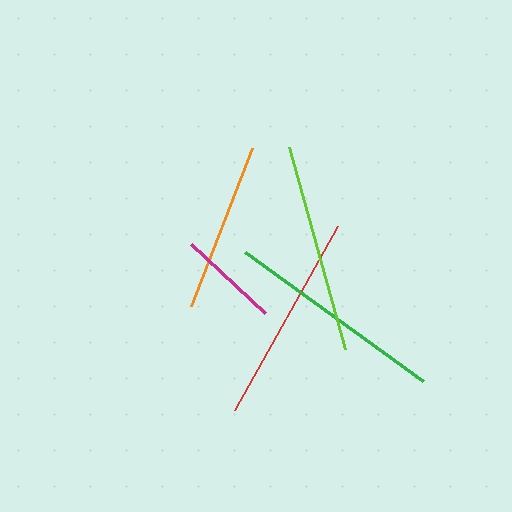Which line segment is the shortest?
The magenta line is the shortest at approximately 102 pixels.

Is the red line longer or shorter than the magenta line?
The red line is longer than the magenta line.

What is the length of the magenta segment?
The magenta segment is approximately 102 pixels long.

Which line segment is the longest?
The green line is the longest at approximately 221 pixels.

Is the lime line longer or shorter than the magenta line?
The lime line is longer than the magenta line.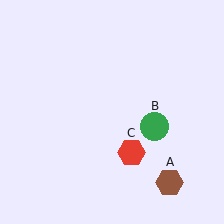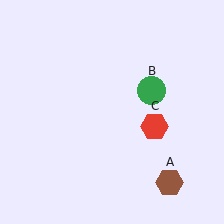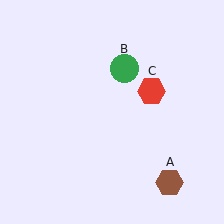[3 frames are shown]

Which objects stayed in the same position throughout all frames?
Brown hexagon (object A) remained stationary.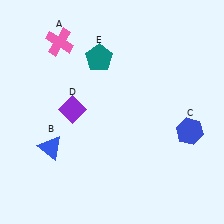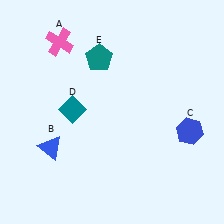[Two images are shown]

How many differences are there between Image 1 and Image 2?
There is 1 difference between the two images.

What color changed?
The diamond (D) changed from purple in Image 1 to teal in Image 2.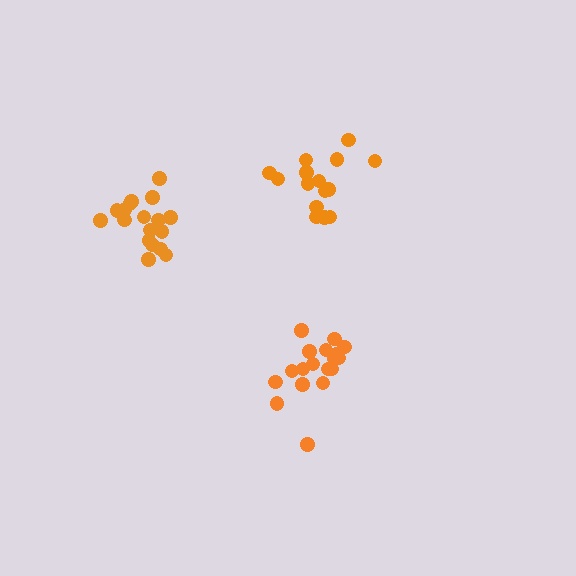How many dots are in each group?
Group 1: 18 dots, Group 2: 15 dots, Group 3: 18 dots (51 total).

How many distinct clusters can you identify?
There are 3 distinct clusters.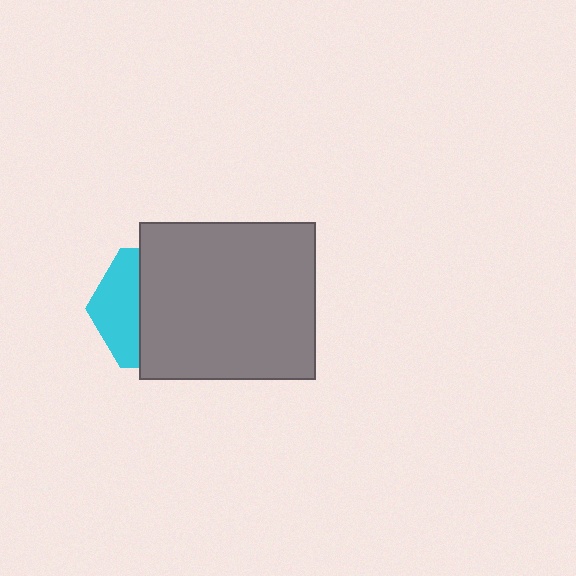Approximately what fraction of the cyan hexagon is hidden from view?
Roughly 64% of the cyan hexagon is hidden behind the gray rectangle.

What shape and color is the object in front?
The object in front is a gray rectangle.